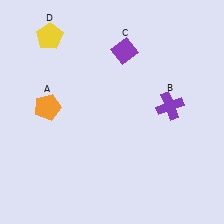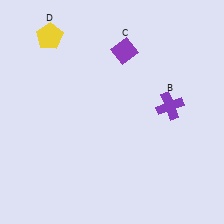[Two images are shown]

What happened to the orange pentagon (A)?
The orange pentagon (A) was removed in Image 2. It was in the top-left area of Image 1.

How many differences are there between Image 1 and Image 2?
There is 1 difference between the two images.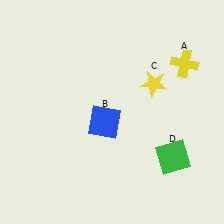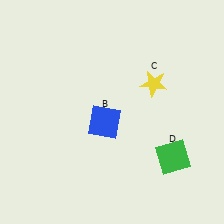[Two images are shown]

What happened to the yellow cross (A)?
The yellow cross (A) was removed in Image 2. It was in the top-right area of Image 1.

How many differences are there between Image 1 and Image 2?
There is 1 difference between the two images.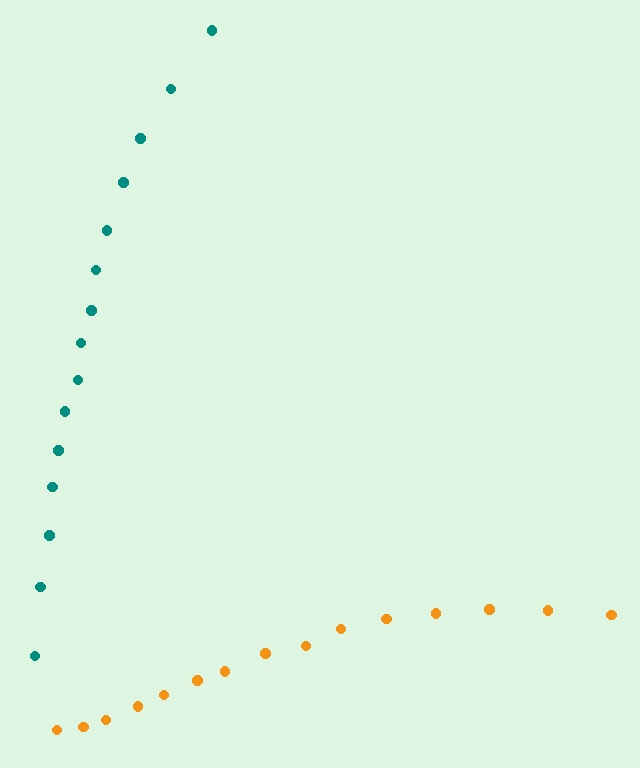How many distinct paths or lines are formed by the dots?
There are 2 distinct paths.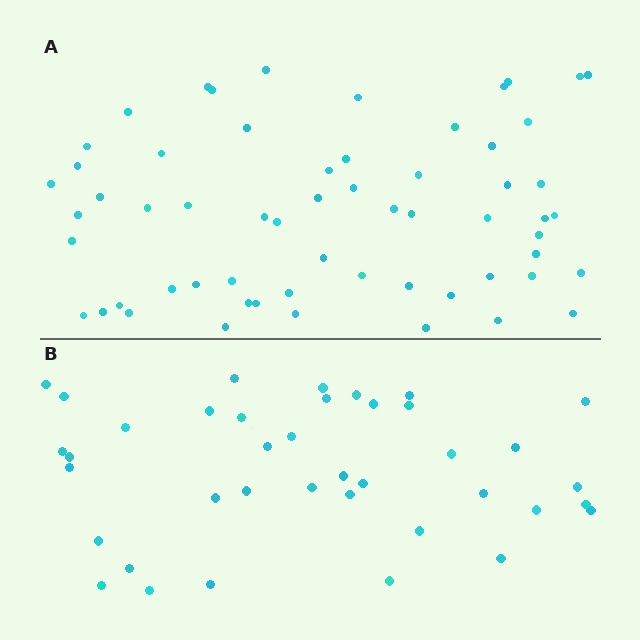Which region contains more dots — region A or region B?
Region A (the top region) has more dots.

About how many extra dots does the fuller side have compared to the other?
Region A has approximately 20 more dots than region B.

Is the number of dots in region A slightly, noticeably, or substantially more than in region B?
Region A has substantially more. The ratio is roughly 1.5 to 1.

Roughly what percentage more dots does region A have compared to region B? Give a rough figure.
About 55% more.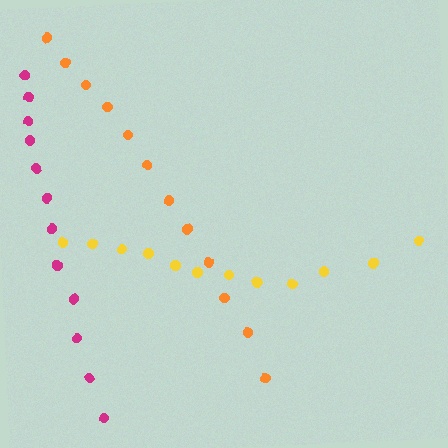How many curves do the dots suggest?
There are 3 distinct paths.